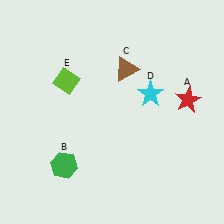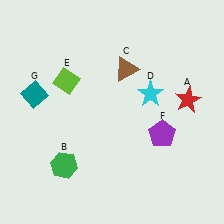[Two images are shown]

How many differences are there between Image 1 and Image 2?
There are 2 differences between the two images.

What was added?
A purple pentagon (F), a teal diamond (G) were added in Image 2.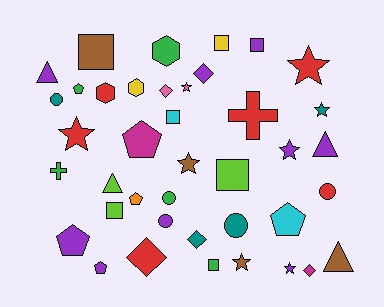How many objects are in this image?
There are 40 objects.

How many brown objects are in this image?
There are 4 brown objects.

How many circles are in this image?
There are 5 circles.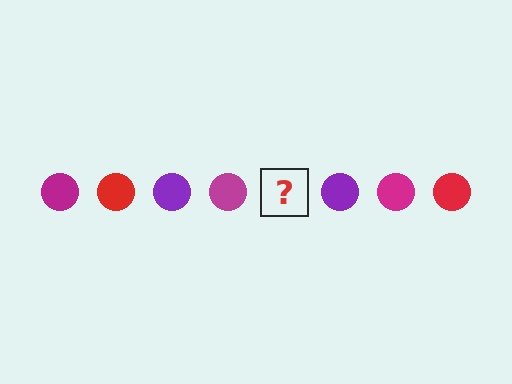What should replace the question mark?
The question mark should be replaced with a red circle.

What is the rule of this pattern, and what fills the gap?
The rule is that the pattern cycles through magenta, red, purple circles. The gap should be filled with a red circle.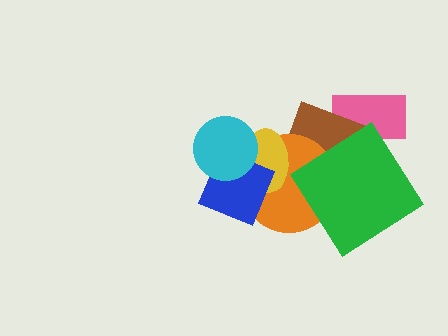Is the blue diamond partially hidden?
Yes, it is partially covered by another shape.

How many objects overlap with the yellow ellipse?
4 objects overlap with the yellow ellipse.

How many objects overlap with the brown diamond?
4 objects overlap with the brown diamond.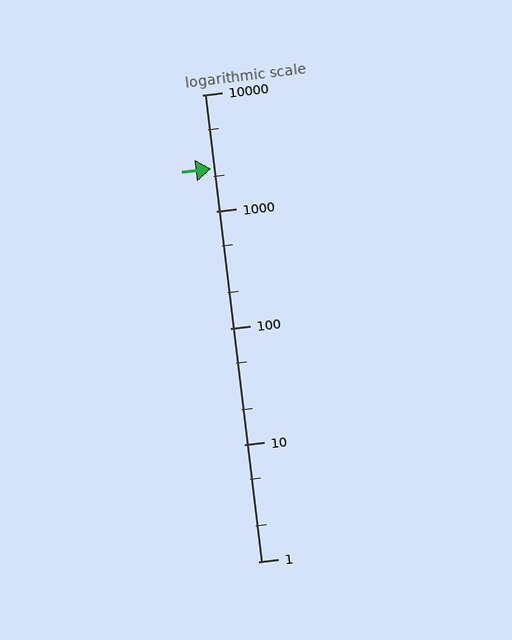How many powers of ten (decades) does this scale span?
The scale spans 4 decades, from 1 to 10000.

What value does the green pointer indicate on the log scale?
The pointer indicates approximately 2300.